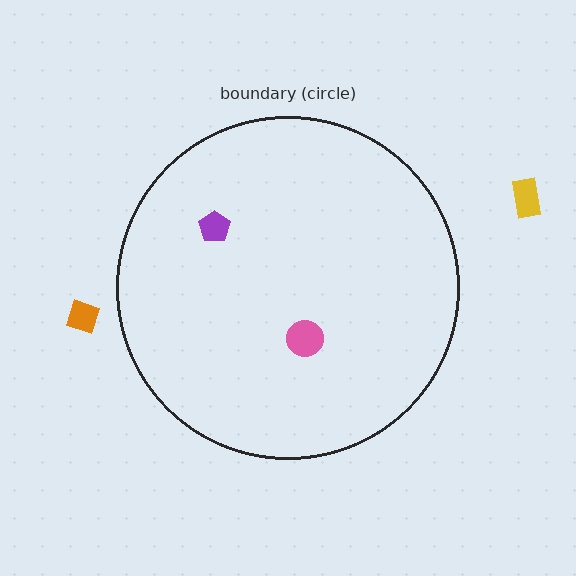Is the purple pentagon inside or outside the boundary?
Inside.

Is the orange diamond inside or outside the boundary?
Outside.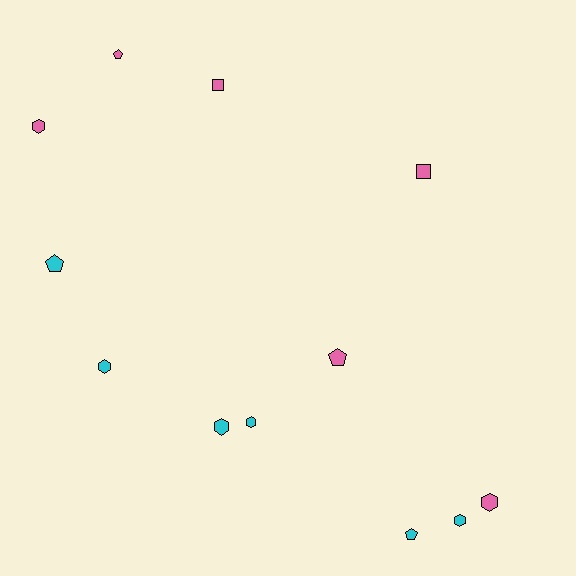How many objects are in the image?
There are 12 objects.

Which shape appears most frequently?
Hexagon, with 6 objects.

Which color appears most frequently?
Pink, with 6 objects.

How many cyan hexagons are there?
There are 4 cyan hexagons.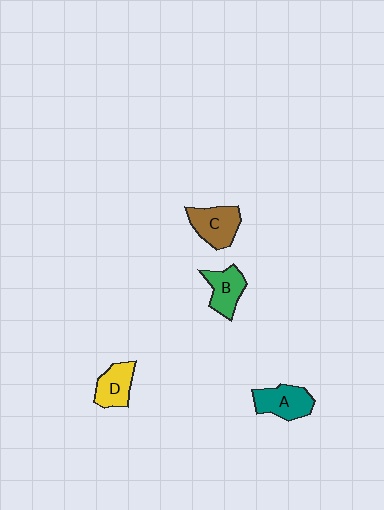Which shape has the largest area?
Shape C (brown).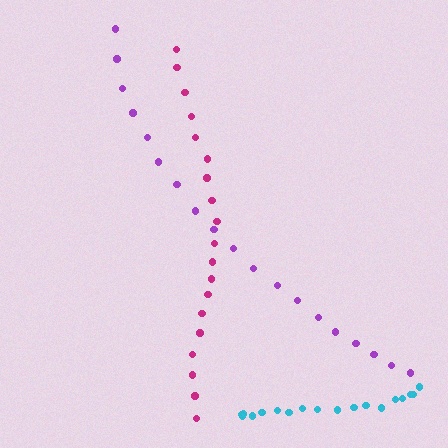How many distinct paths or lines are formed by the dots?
There are 3 distinct paths.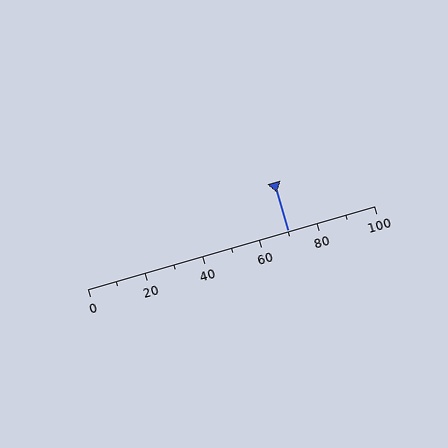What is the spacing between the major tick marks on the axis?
The major ticks are spaced 20 apart.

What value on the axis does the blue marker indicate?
The marker indicates approximately 70.